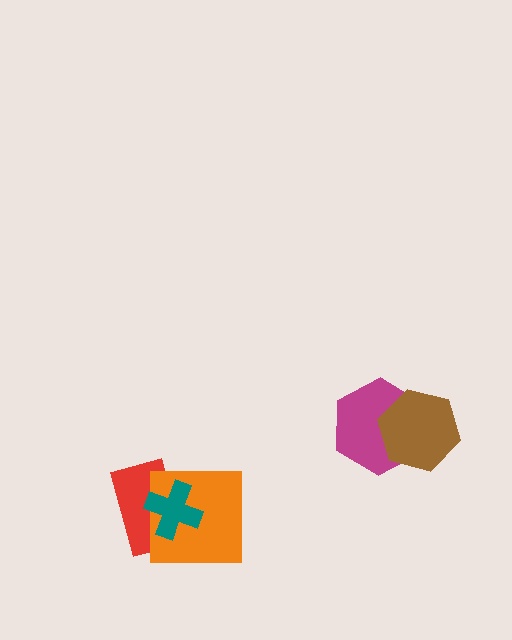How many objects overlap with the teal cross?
2 objects overlap with the teal cross.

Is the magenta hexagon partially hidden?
Yes, it is partially covered by another shape.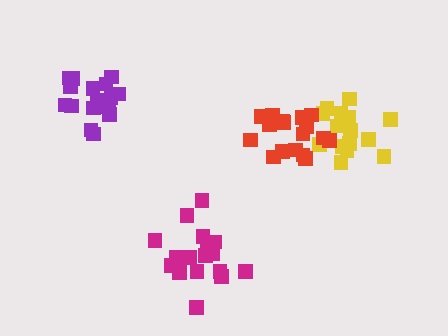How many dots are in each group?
Group 1: 17 dots, Group 2: 18 dots, Group 3: 17 dots, Group 4: 18 dots (70 total).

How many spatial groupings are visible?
There are 4 spatial groupings.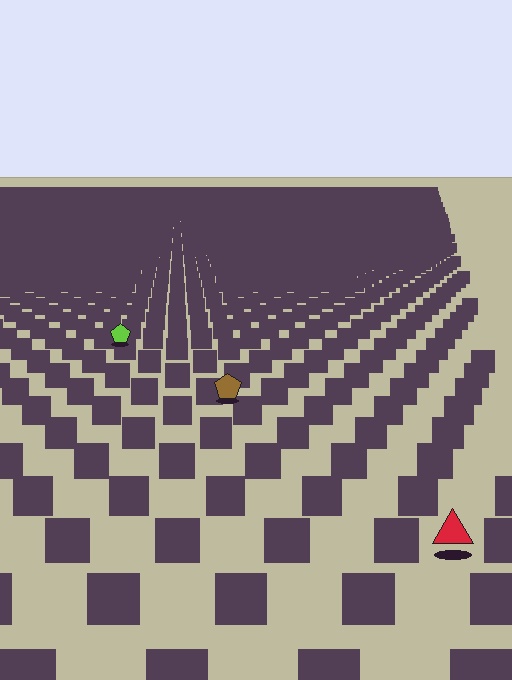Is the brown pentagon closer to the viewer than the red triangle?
No. The red triangle is closer — you can tell from the texture gradient: the ground texture is coarser near it.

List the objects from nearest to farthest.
From nearest to farthest: the red triangle, the brown pentagon, the lime pentagon.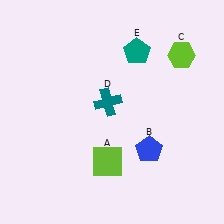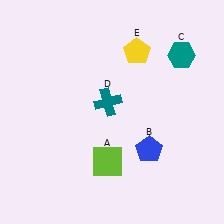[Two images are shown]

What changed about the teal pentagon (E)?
In Image 1, E is teal. In Image 2, it changed to yellow.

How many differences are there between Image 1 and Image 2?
There are 2 differences between the two images.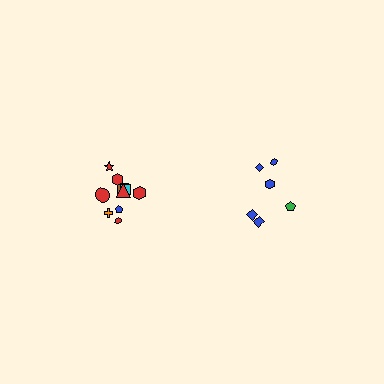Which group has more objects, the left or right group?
The left group.